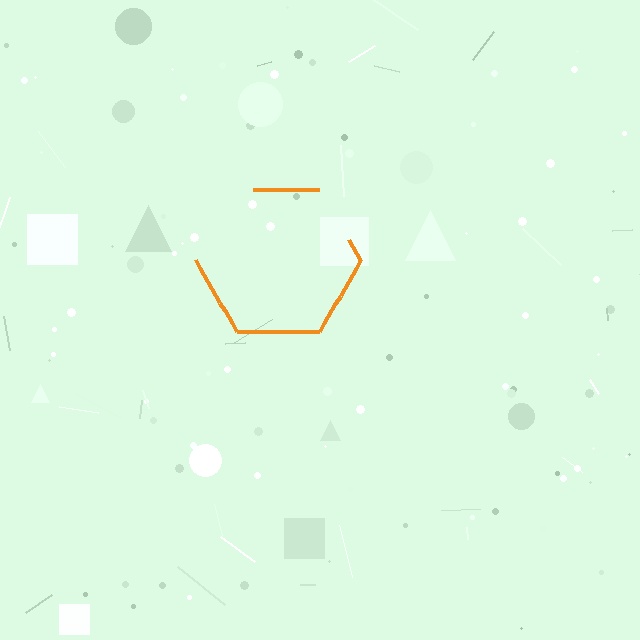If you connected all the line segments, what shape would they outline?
They would outline a hexagon.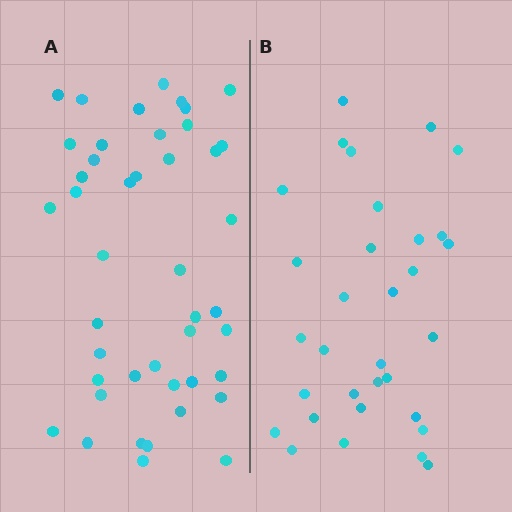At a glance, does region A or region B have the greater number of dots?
Region A (the left region) has more dots.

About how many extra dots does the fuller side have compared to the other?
Region A has roughly 12 or so more dots than region B.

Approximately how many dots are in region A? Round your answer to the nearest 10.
About 40 dots. (The exact count is 44, which rounds to 40.)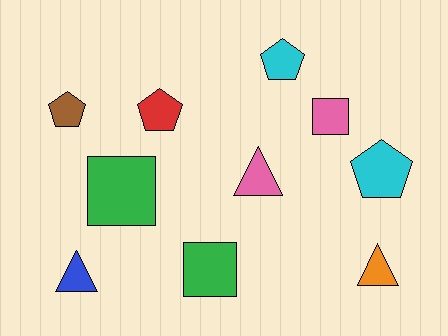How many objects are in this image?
There are 10 objects.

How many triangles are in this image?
There are 3 triangles.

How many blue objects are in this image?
There is 1 blue object.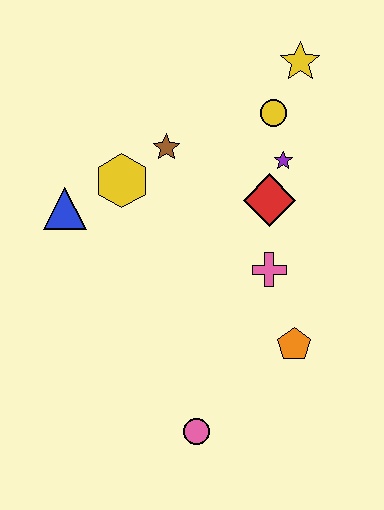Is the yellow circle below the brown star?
No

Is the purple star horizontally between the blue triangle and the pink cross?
No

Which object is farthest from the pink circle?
The yellow star is farthest from the pink circle.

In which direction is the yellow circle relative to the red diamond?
The yellow circle is above the red diamond.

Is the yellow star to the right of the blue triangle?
Yes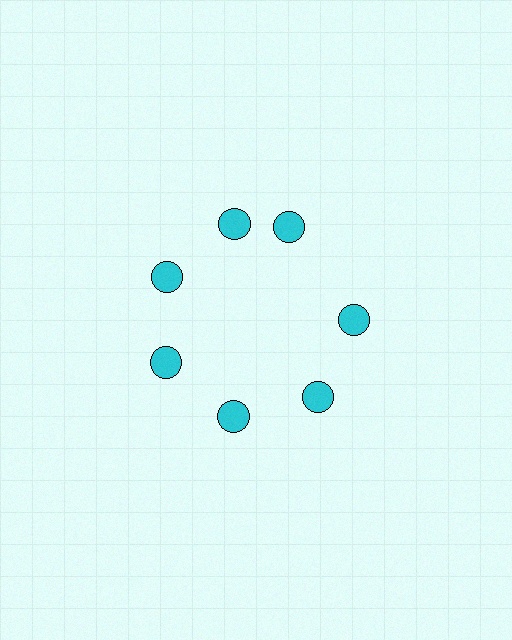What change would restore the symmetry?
The symmetry would be restored by rotating it back into even spacing with its neighbors so that all 7 circles sit at equal angles and equal distance from the center.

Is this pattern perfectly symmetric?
No. The 7 cyan circles are arranged in a ring, but one element near the 1 o'clock position is rotated out of alignment along the ring, breaking the 7-fold rotational symmetry.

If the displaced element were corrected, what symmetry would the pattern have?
It would have 7-fold rotational symmetry — the pattern would map onto itself every 51 degrees.